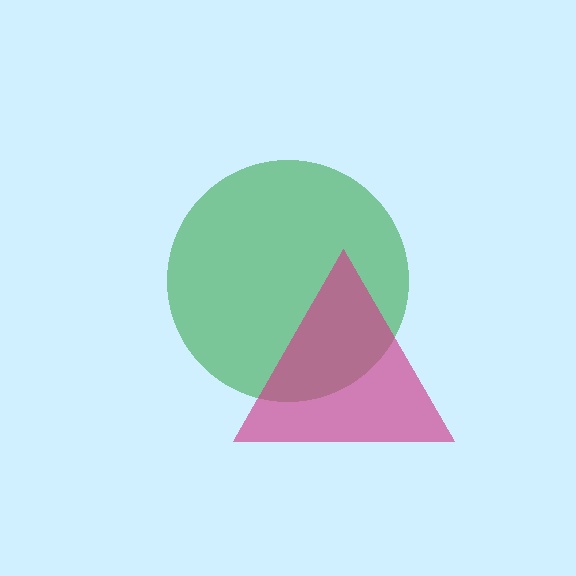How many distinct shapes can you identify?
There are 2 distinct shapes: a green circle, a magenta triangle.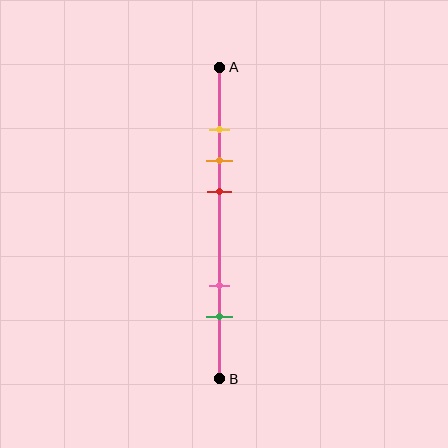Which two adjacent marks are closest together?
The yellow and orange marks are the closest adjacent pair.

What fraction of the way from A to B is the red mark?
The red mark is approximately 40% (0.4) of the way from A to B.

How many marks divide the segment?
There are 5 marks dividing the segment.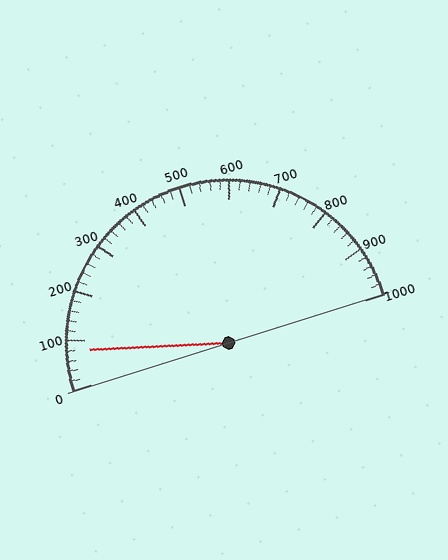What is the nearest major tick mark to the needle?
The nearest major tick mark is 100.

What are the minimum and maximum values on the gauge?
The gauge ranges from 0 to 1000.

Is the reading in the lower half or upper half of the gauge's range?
The reading is in the lower half of the range (0 to 1000).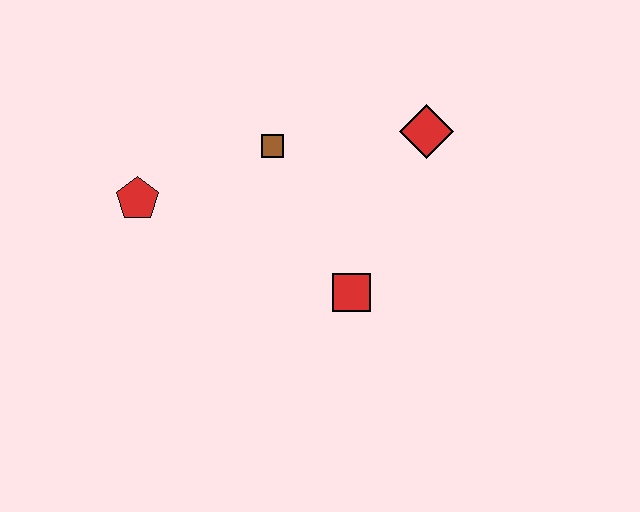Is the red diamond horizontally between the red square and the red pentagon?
No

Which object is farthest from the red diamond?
The red pentagon is farthest from the red diamond.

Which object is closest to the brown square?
The red pentagon is closest to the brown square.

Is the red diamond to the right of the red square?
Yes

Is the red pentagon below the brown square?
Yes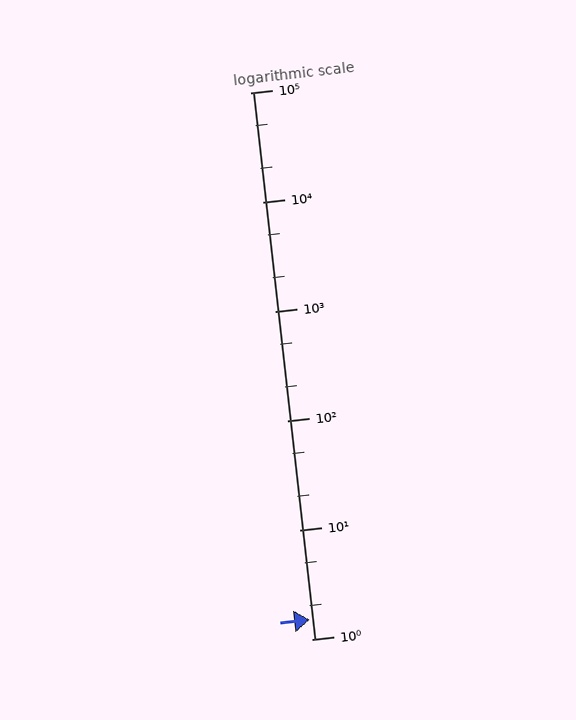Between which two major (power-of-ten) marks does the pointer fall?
The pointer is between 1 and 10.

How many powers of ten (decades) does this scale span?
The scale spans 5 decades, from 1 to 100000.